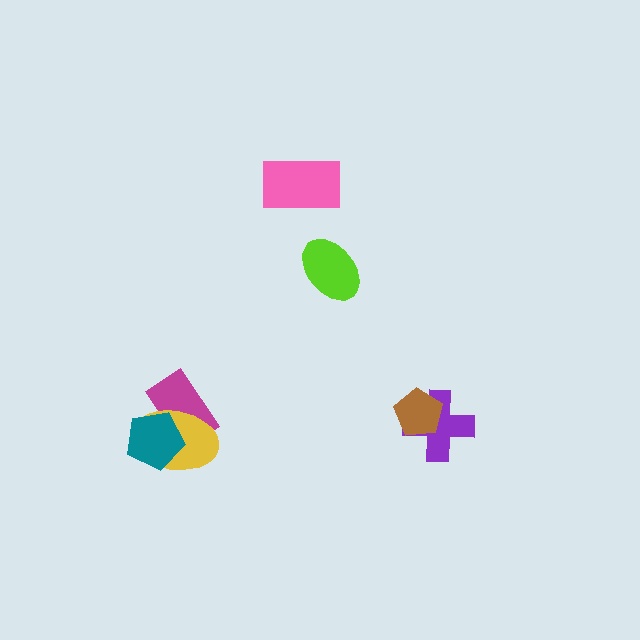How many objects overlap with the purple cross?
1 object overlaps with the purple cross.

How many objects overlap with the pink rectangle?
0 objects overlap with the pink rectangle.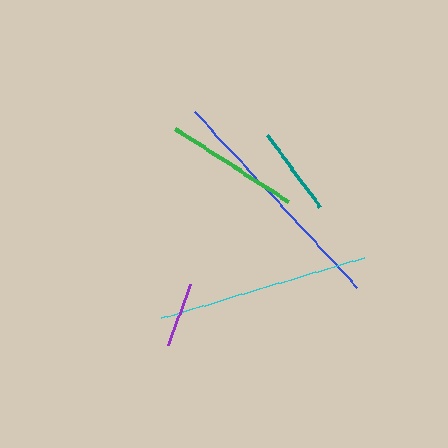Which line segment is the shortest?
The purple line is the shortest at approximately 65 pixels.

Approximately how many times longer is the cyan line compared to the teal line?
The cyan line is approximately 2.4 times the length of the teal line.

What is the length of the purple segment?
The purple segment is approximately 65 pixels long.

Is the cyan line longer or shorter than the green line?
The cyan line is longer than the green line.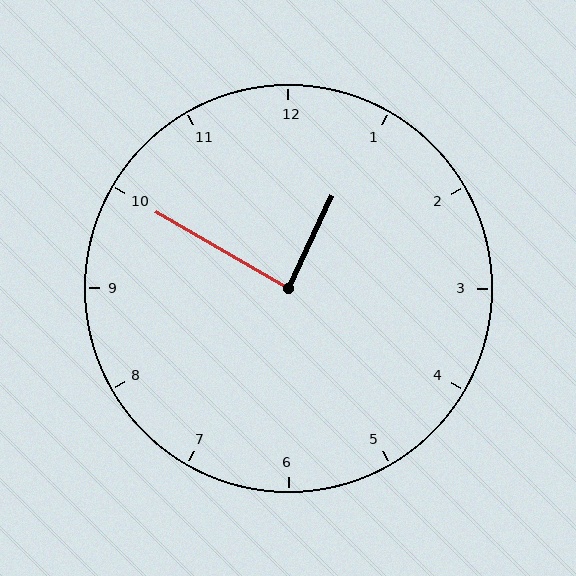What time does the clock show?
12:50.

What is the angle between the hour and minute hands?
Approximately 85 degrees.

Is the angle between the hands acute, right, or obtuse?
It is right.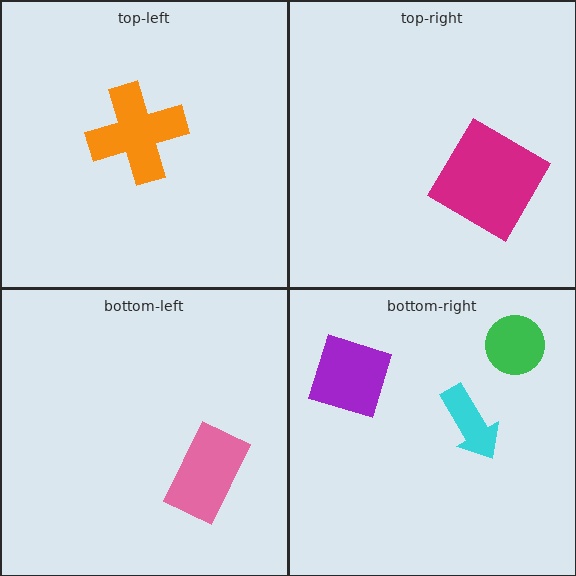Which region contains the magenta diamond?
The top-right region.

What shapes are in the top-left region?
The orange cross.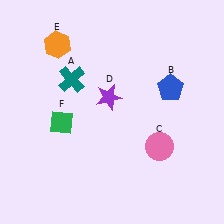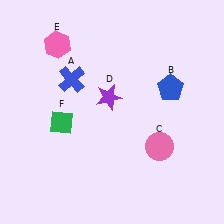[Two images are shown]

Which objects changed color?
A changed from teal to blue. E changed from orange to pink.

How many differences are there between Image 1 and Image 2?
There are 2 differences between the two images.